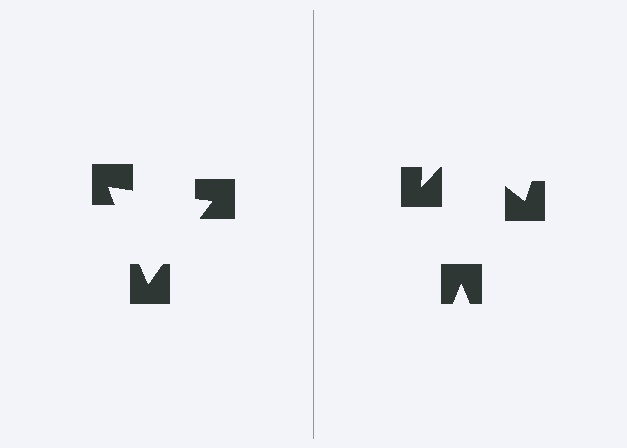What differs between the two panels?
The notched squares are positioned identically on both sides; only the wedge orientations differ. On the left they align to a triangle; on the right they are misaligned.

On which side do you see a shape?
An illusory triangle appears on the left side. On the right side the wedge cuts are rotated, so no coherent shape forms.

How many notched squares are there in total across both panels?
6 — 3 on each side.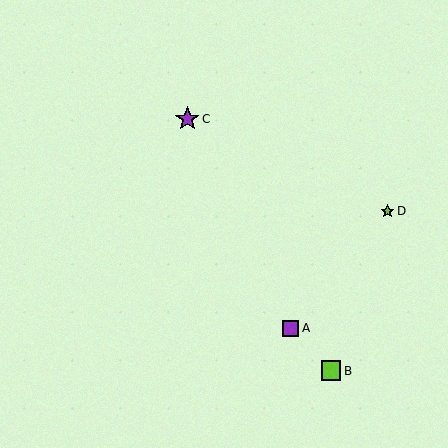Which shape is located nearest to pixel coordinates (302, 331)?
The purple square (labeled A) at (291, 328) is nearest to that location.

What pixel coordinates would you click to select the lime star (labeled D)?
Click at (387, 211) to select the lime star D.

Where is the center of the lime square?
The center of the lime square is at (331, 371).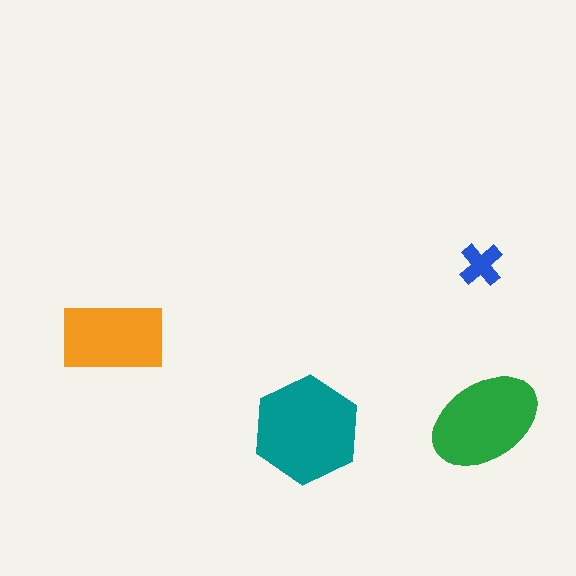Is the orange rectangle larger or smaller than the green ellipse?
Smaller.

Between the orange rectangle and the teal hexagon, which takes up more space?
The teal hexagon.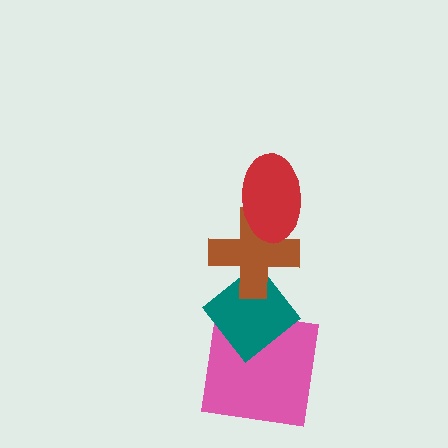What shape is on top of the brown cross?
The red ellipse is on top of the brown cross.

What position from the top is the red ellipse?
The red ellipse is 1st from the top.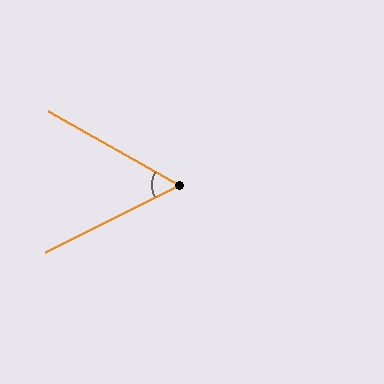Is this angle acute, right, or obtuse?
It is acute.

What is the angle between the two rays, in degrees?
Approximately 56 degrees.